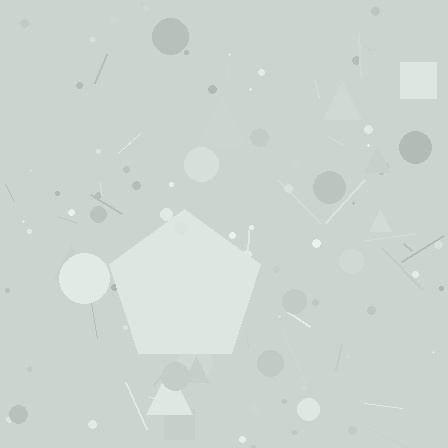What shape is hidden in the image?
A pentagon is hidden in the image.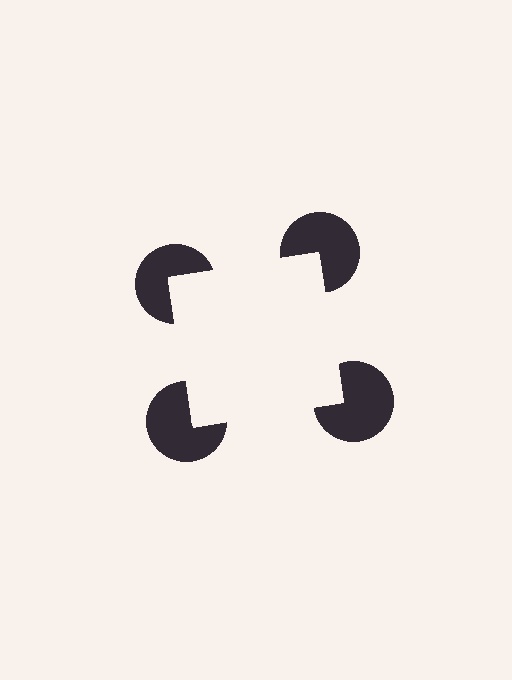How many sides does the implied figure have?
4 sides.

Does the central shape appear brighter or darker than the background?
It typically appears slightly brighter than the background, even though no actual brightness change is drawn.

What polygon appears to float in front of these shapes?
An illusory square — its edges are inferred from the aligned wedge cuts in the pac-man discs, not physically drawn.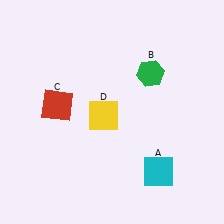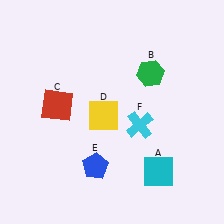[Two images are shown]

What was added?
A blue pentagon (E), a cyan cross (F) were added in Image 2.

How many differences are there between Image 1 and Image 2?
There are 2 differences between the two images.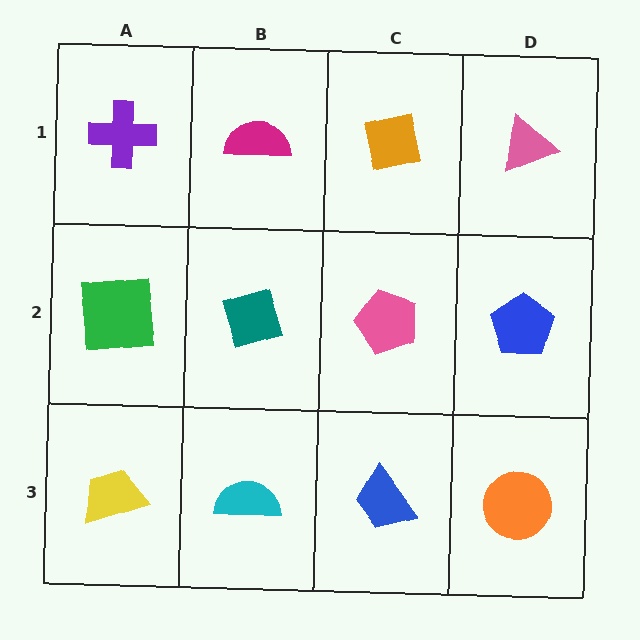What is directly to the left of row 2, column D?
A pink pentagon.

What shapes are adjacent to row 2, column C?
An orange square (row 1, column C), a blue trapezoid (row 3, column C), a teal diamond (row 2, column B), a blue pentagon (row 2, column D).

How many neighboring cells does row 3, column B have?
3.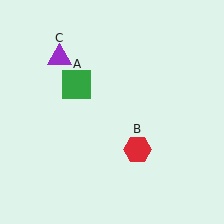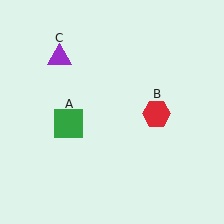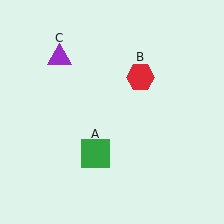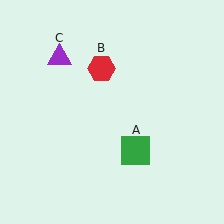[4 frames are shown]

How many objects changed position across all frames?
2 objects changed position: green square (object A), red hexagon (object B).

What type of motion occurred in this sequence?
The green square (object A), red hexagon (object B) rotated counterclockwise around the center of the scene.